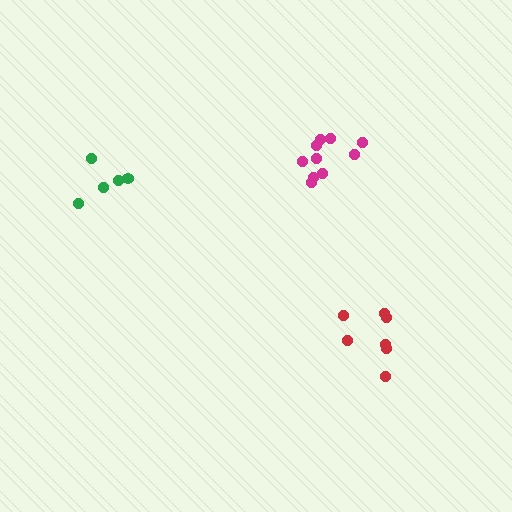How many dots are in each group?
Group 1: 5 dots, Group 2: 7 dots, Group 3: 10 dots (22 total).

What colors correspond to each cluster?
The clusters are colored: green, red, magenta.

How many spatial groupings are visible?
There are 3 spatial groupings.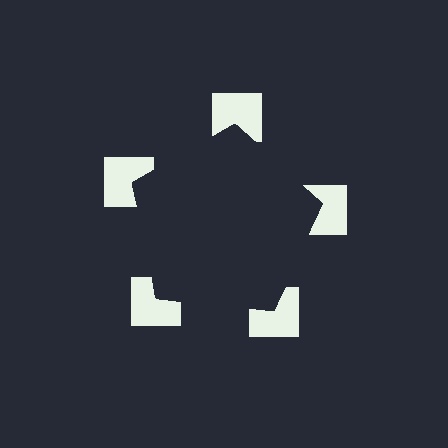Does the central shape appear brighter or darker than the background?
It typically appears slightly darker than the background, even though no actual brightness change is drawn.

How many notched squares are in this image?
There are 5 — one at each vertex of the illusory pentagon.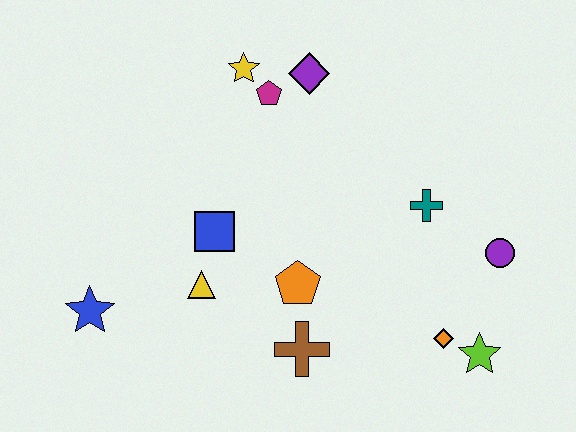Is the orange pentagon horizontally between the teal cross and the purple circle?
No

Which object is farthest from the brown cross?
The yellow star is farthest from the brown cross.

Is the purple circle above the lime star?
Yes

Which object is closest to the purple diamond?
The magenta pentagon is closest to the purple diamond.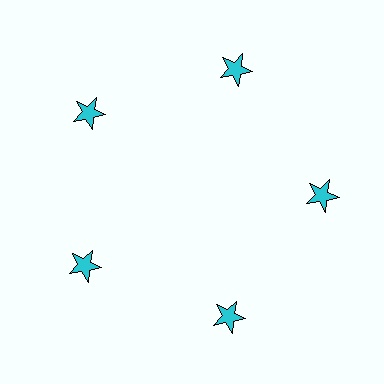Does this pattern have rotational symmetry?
Yes, this pattern has 5-fold rotational symmetry. It looks the same after rotating 72 degrees around the center.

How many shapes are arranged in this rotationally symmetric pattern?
There are 5 shapes, arranged in 5 groups of 1.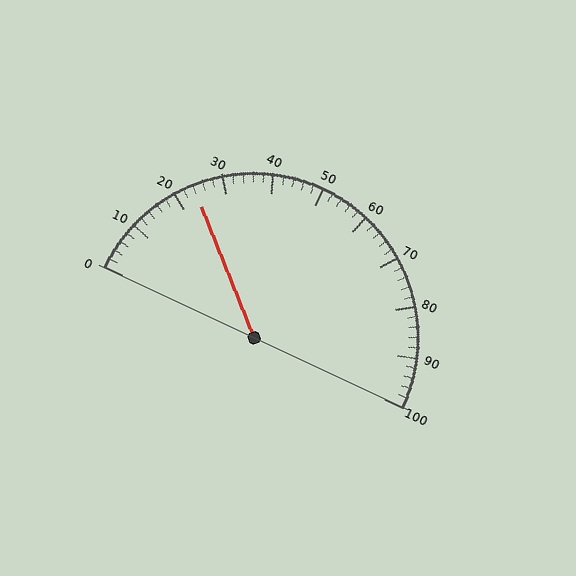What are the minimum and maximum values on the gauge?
The gauge ranges from 0 to 100.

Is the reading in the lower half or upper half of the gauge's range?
The reading is in the lower half of the range (0 to 100).